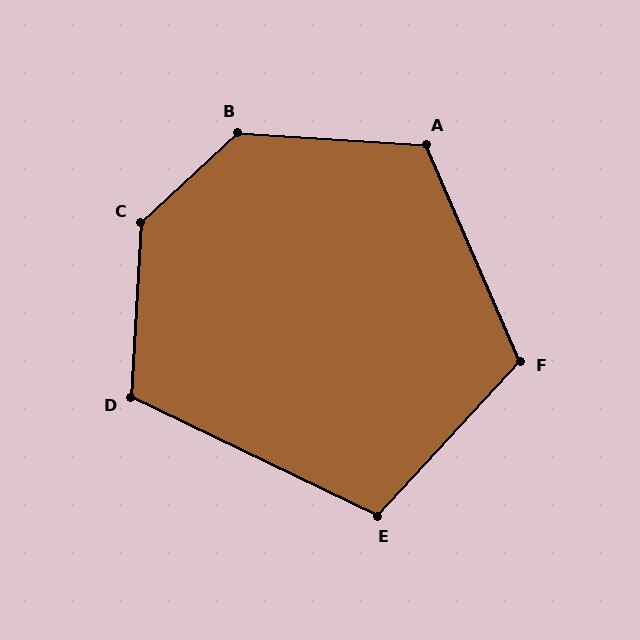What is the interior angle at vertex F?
Approximately 114 degrees (obtuse).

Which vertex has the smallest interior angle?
E, at approximately 107 degrees.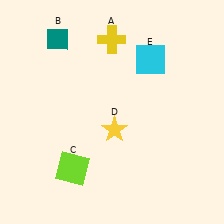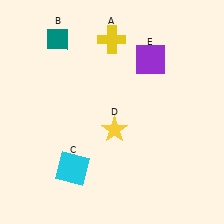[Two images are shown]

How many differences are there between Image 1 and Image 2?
There are 2 differences between the two images.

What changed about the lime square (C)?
In Image 1, C is lime. In Image 2, it changed to cyan.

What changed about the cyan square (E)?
In Image 1, E is cyan. In Image 2, it changed to purple.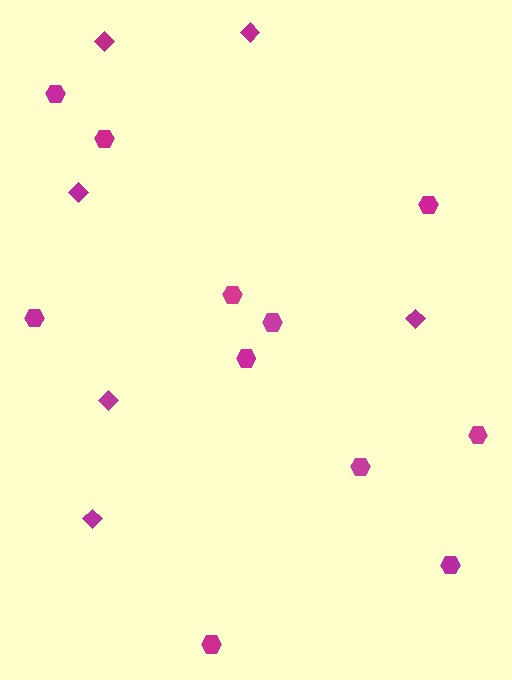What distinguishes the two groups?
There are 2 groups: one group of hexagons (11) and one group of diamonds (6).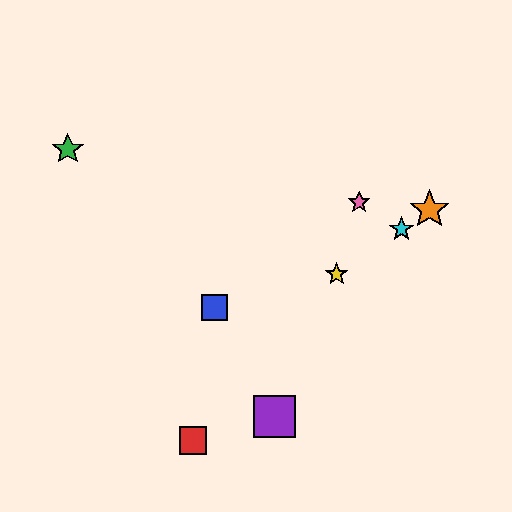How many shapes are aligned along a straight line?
3 shapes (the yellow star, the orange star, the cyan star) are aligned along a straight line.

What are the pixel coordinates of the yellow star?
The yellow star is at (337, 274).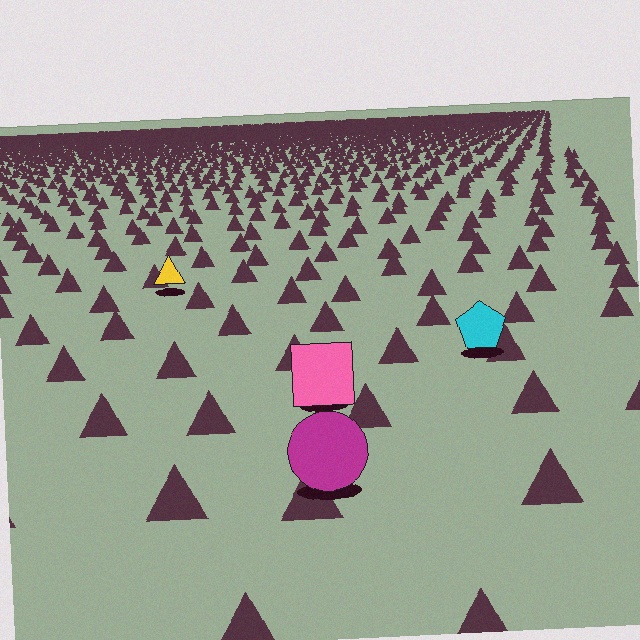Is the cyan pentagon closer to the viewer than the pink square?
No. The pink square is closer — you can tell from the texture gradient: the ground texture is coarser near it.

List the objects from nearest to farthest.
From nearest to farthest: the magenta circle, the pink square, the cyan pentagon, the yellow triangle.